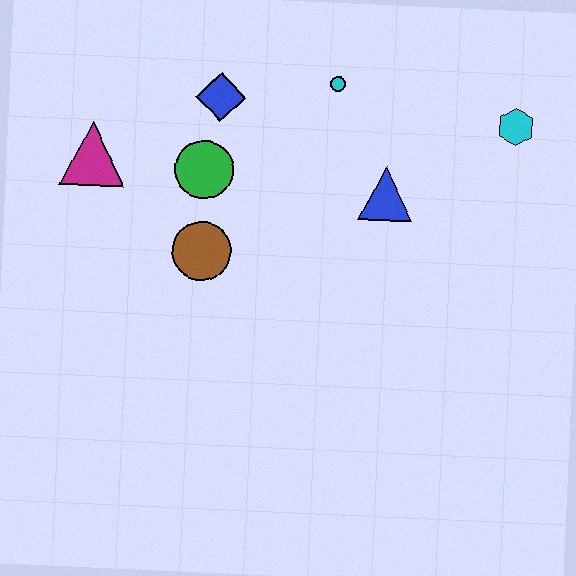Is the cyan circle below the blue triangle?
No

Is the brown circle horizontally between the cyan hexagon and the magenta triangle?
Yes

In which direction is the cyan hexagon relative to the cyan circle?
The cyan hexagon is to the right of the cyan circle.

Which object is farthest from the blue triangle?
The magenta triangle is farthest from the blue triangle.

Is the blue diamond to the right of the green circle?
Yes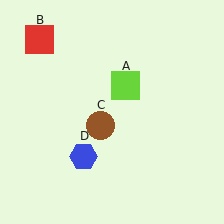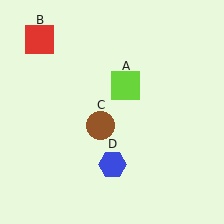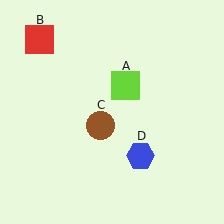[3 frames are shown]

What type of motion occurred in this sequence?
The blue hexagon (object D) rotated counterclockwise around the center of the scene.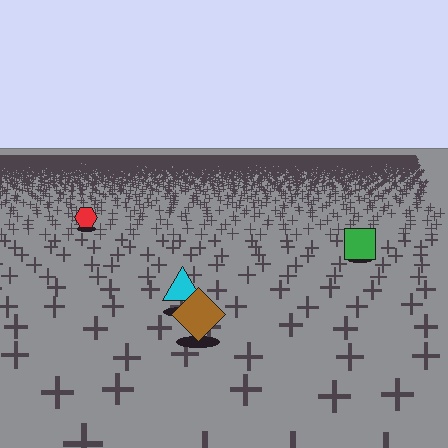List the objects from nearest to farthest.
From nearest to farthest: the brown diamond, the cyan triangle, the green square, the red hexagon.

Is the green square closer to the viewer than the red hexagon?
Yes. The green square is closer — you can tell from the texture gradient: the ground texture is coarser near it.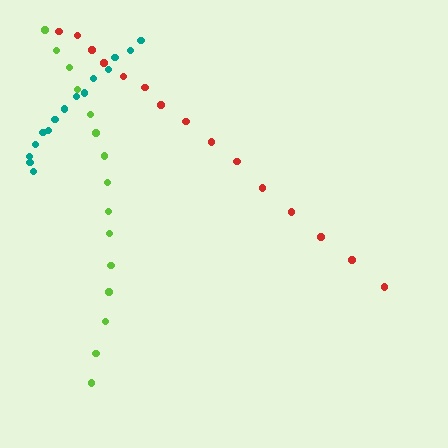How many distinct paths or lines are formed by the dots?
There are 3 distinct paths.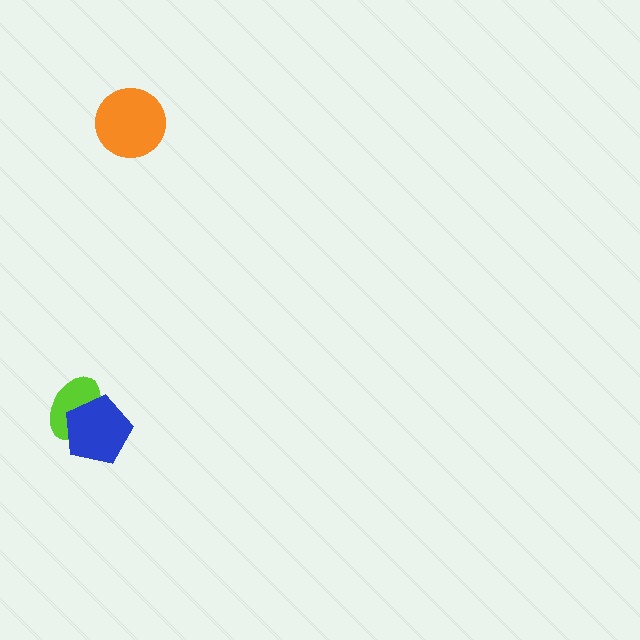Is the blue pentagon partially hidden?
No, no other shape covers it.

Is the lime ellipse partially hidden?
Yes, it is partially covered by another shape.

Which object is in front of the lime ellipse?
The blue pentagon is in front of the lime ellipse.